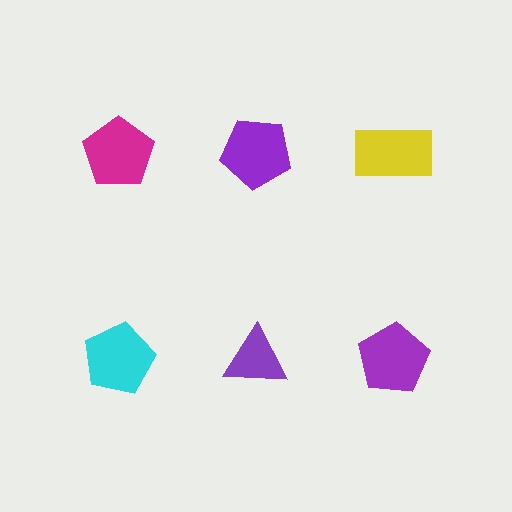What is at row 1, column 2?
A purple pentagon.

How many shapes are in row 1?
3 shapes.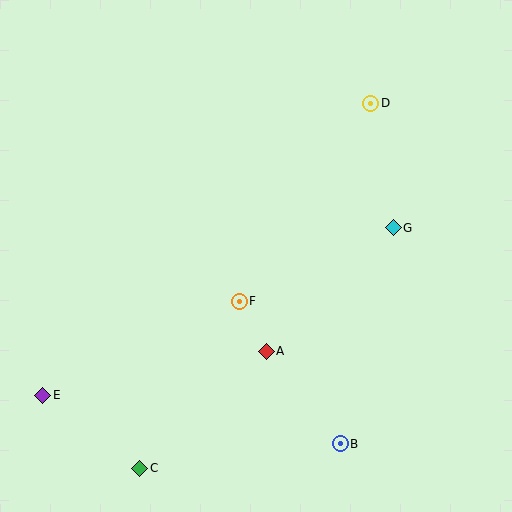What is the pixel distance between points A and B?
The distance between A and B is 119 pixels.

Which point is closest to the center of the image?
Point F at (239, 301) is closest to the center.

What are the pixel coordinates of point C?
Point C is at (140, 468).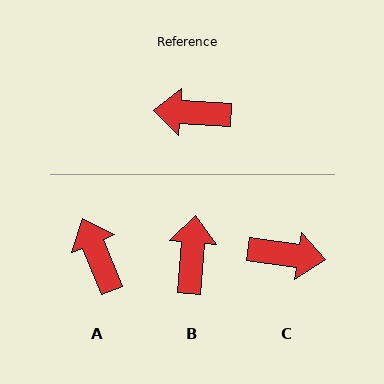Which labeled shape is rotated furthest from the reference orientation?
C, about 175 degrees away.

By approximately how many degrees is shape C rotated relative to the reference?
Approximately 175 degrees counter-clockwise.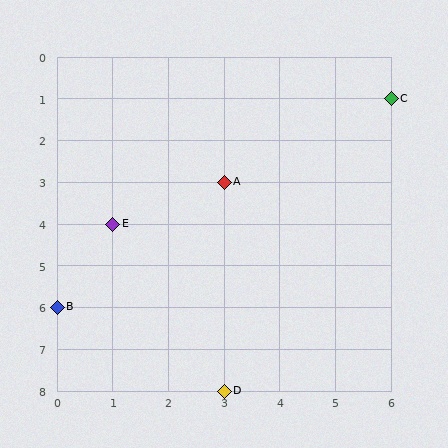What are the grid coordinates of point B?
Point B is at grid coordinates (0, 6).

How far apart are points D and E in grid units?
Points D and E are 2 columns and 4 rows apart (about 4.5 grid units diagonally).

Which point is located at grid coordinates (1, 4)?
Point E is at (1, 4).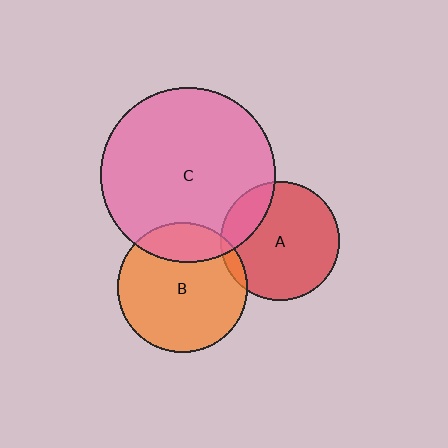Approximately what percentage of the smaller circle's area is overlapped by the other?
Approximately 20%.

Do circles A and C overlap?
Yes.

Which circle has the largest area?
Circle C (pink).